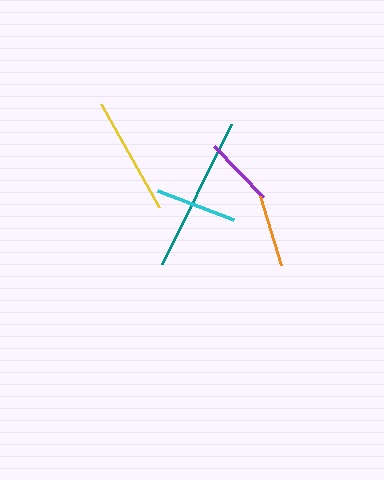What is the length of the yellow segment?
The yellow segment is approximately 119 pixels long.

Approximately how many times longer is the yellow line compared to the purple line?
The yellow line is approximately 1.7 times the length of the purple line.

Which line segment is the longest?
The teal line is the longest at approximately 156 pixels.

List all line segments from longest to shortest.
From longest to shortest: teal, yellow, cyan, orange, purple.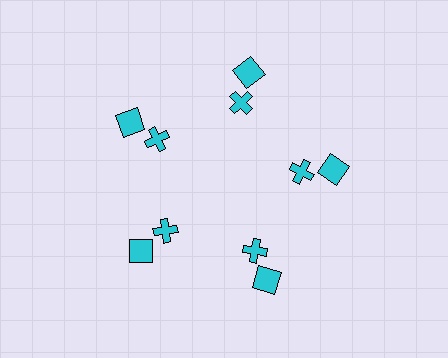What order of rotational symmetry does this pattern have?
This pattern has 5-fold rotational symmetry.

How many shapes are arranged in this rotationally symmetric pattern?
There are 10 shapes, arranged in 5 groups of 2.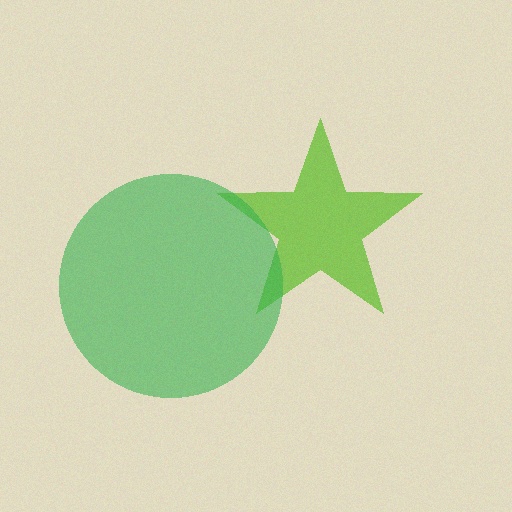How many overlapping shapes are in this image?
There are 2 overlapping shapes in the image.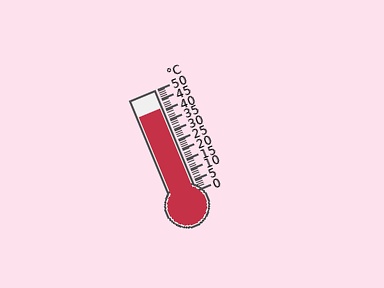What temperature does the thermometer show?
The thermometer shows approximately 41°C.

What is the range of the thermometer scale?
The thermometer scale ranges from 0°C to 50°C.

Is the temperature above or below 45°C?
The temperature is below 45°C.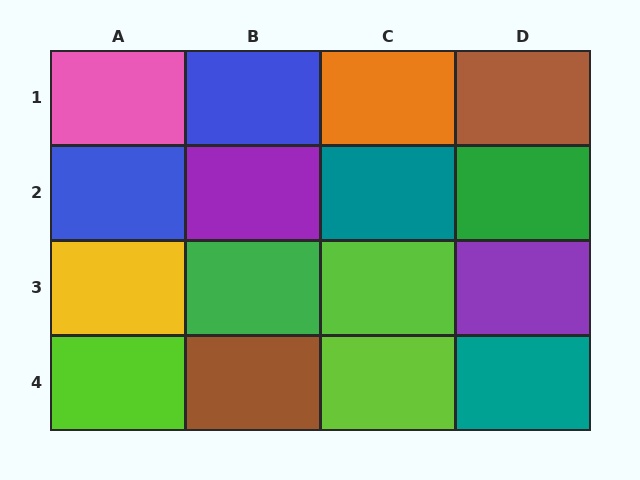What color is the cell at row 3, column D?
Purple.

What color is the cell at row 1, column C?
Orange.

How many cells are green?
2 cells are green.